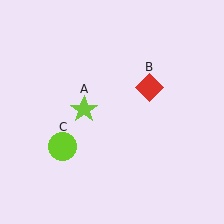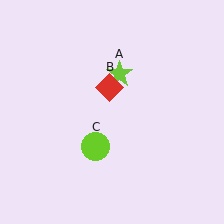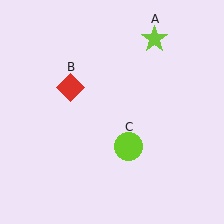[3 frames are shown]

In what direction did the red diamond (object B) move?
The red diamond (object B) moved left.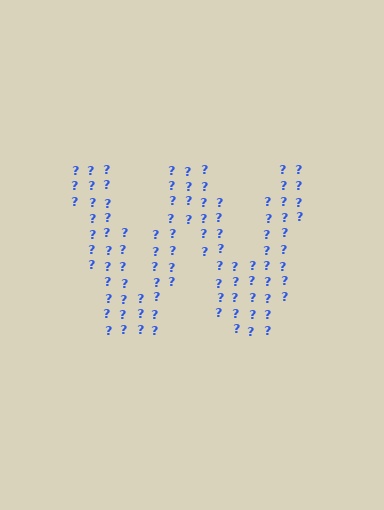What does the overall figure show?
The overall figure shows the letter W.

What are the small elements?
The small elements are question marks.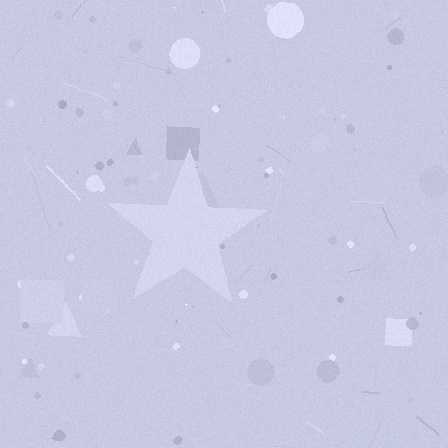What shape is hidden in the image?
A star is hidden in the image.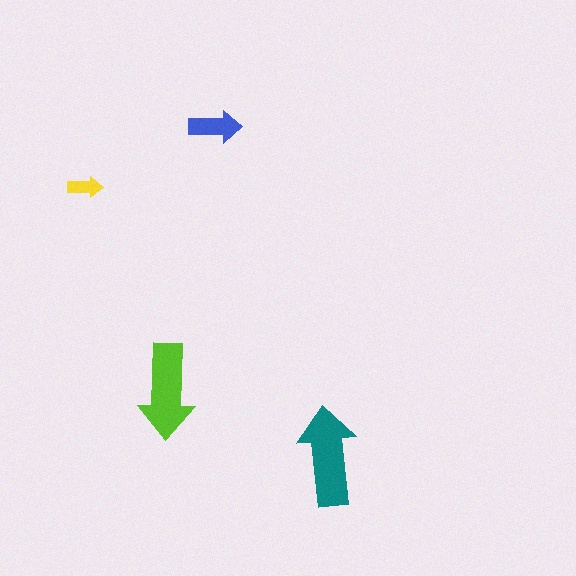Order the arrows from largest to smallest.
the teal one, the lime one, the blue one, the yellow one.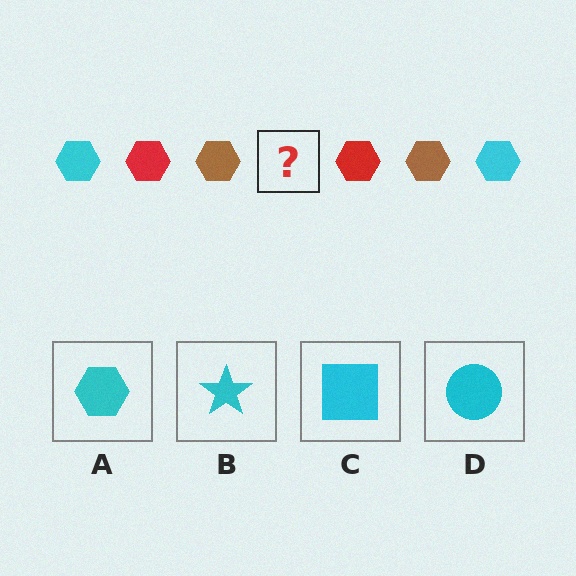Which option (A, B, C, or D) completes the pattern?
A.